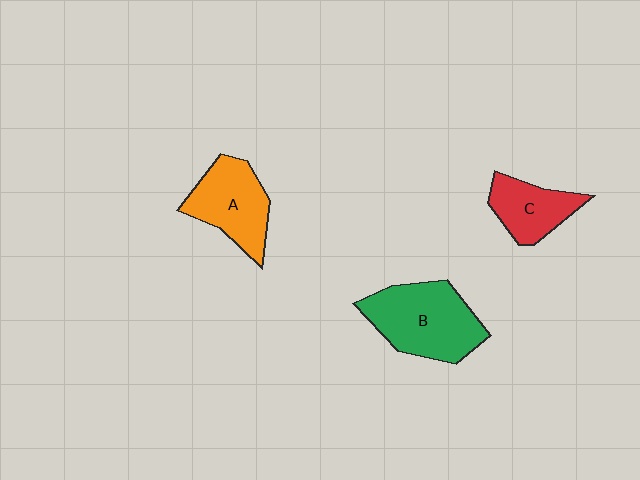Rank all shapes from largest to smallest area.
From largest to smallest: B (green), A (orange), C (red).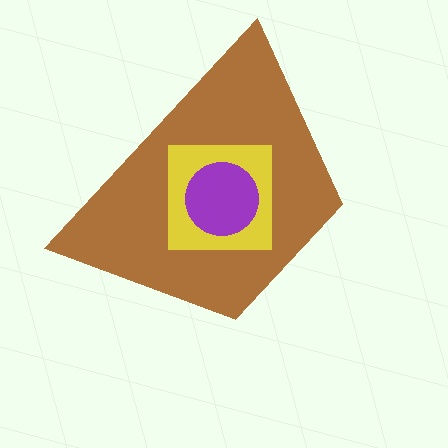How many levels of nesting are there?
3.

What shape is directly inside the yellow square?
The purple circle.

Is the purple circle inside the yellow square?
Yes.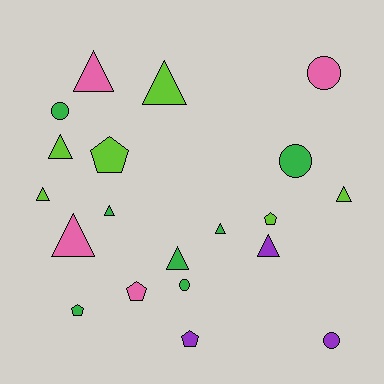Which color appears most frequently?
Green, with 7 objects.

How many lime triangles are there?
There are 4 lime triangles.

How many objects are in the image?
There are 20 objects.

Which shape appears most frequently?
Triangle, with 10 objects.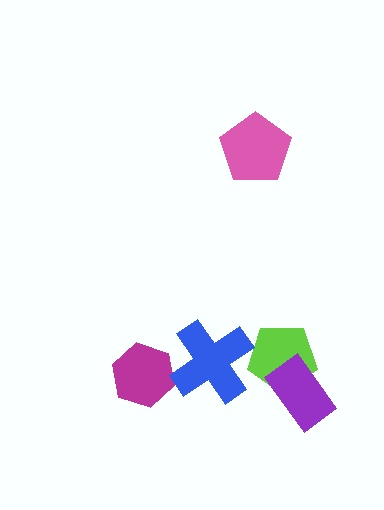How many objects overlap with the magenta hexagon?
0 objects overlap with the magenta hexagon.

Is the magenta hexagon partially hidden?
No, no other shape covers it.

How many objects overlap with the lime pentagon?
2 objects overlap with the lime pentagon.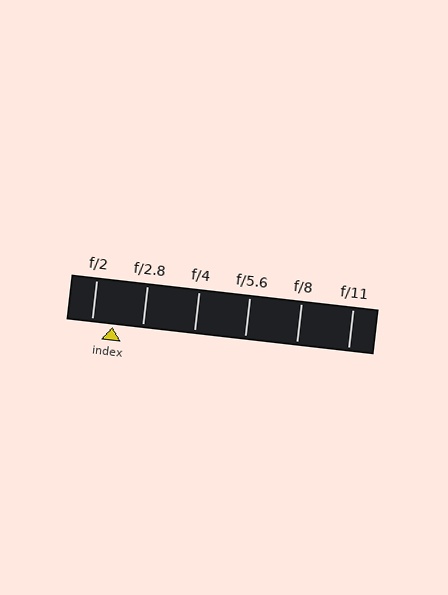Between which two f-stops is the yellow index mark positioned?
The index mark is between f/2 and f/2.8.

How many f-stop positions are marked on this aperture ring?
There are 6 f-stop positions marked.